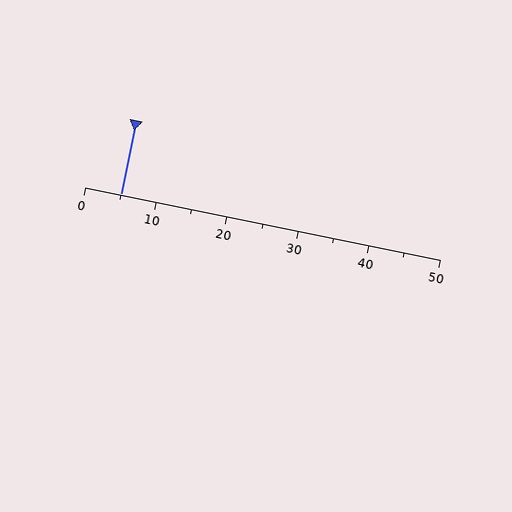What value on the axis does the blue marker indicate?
The marker indicates approximately 5.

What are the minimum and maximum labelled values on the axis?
The axis runs from 0 to 50.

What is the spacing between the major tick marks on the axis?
The major ticks are spaced 10 apart.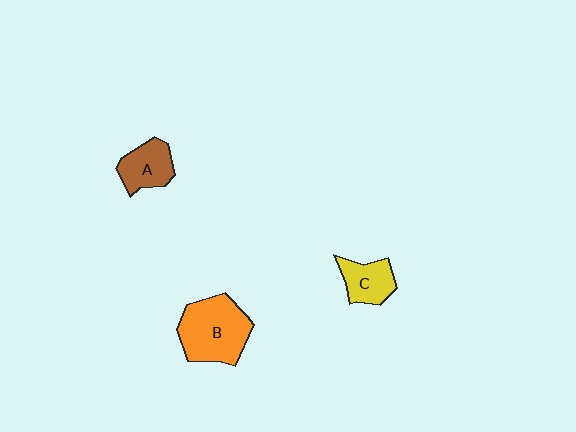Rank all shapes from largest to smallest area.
From largest to smallest: B (orange), A (brown), C (yellow).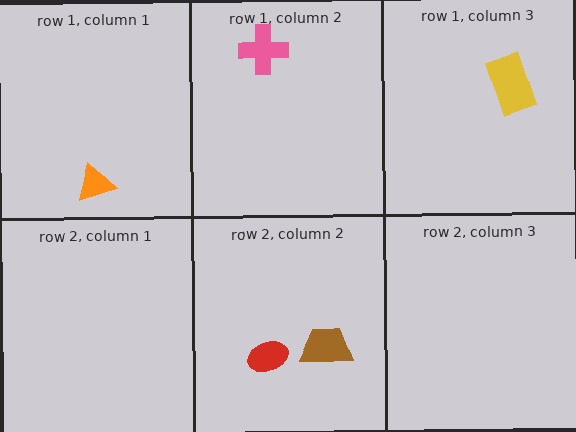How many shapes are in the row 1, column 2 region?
1.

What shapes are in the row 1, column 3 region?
The yellow rectangle.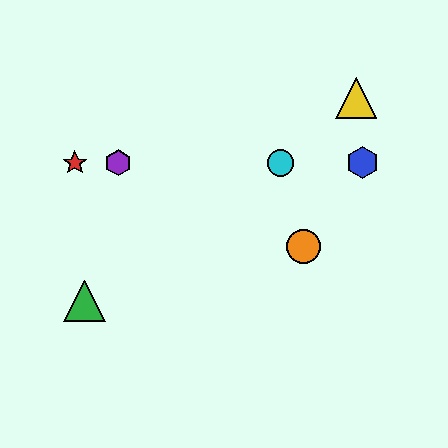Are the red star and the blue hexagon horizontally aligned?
Yes, both are at y≈163.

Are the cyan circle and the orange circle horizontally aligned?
No, the cyan circle is at y≈163 and the orange circle is at y≈247.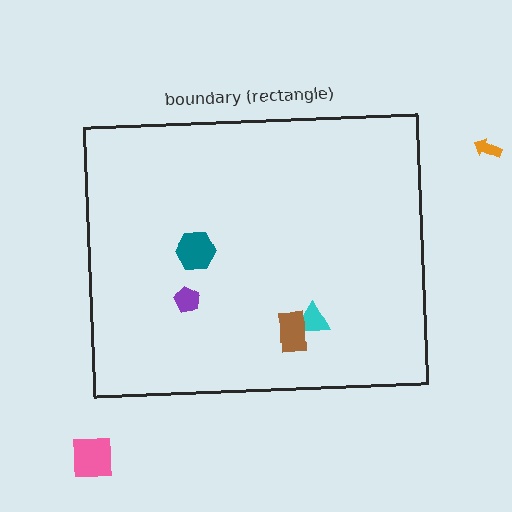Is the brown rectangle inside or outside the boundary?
Inside.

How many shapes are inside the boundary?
4 inside, 2 outside.